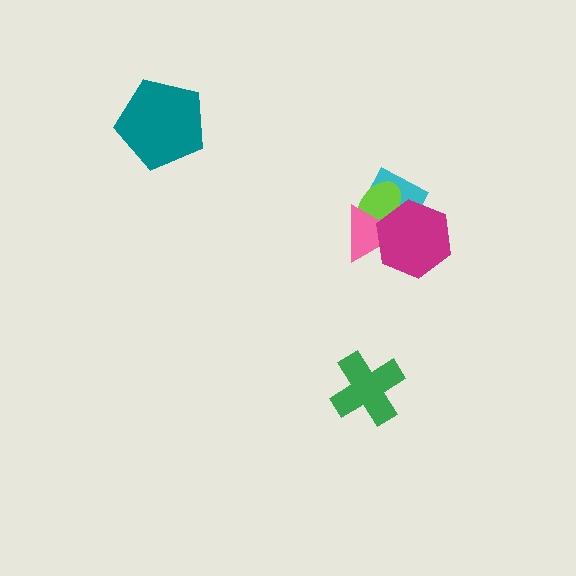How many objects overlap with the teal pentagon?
0 objects overlap with the teal pentagon.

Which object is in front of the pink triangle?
The magenta hexagon is in front of the pink triangle.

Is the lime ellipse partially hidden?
Yes, it is partially covered by another shape.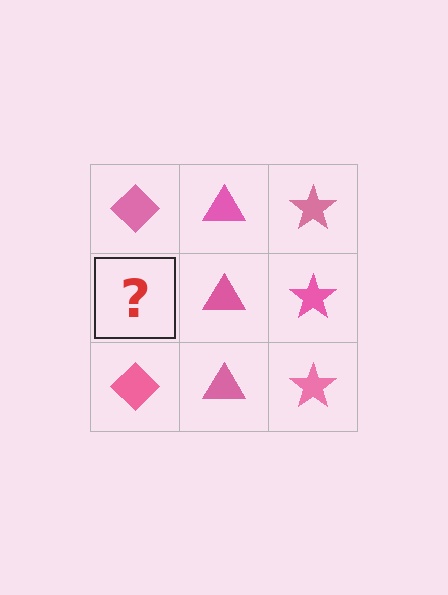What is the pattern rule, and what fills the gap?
The rule is that each column has a consistent shape. The gap should be filled with a pink diamond.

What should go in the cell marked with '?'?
The missing cell should contain a pink diamond.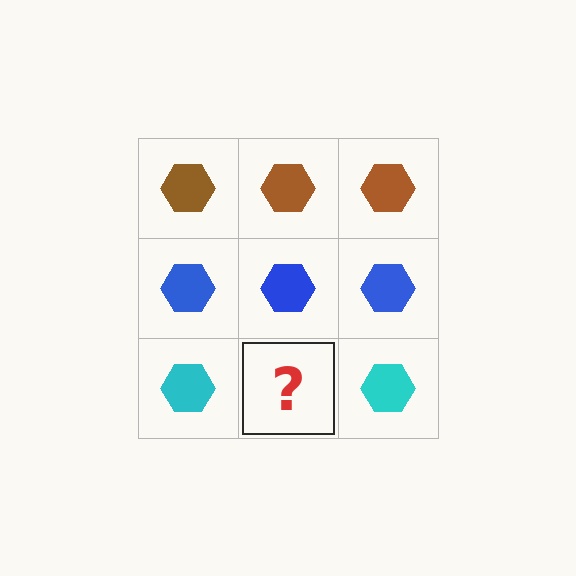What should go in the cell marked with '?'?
The missing cell should contain a cyan hexagon.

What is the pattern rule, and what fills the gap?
The rule is that each row has a consistent color. The gap should be filled with a cyan hexagon.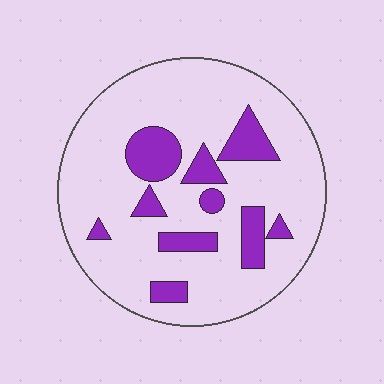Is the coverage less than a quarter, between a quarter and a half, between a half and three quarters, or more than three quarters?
Less than a quarter.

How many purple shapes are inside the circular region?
10.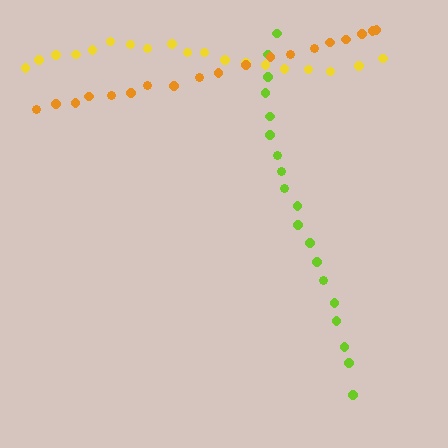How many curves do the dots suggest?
There are 3 distinct paths.